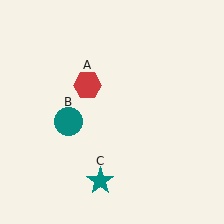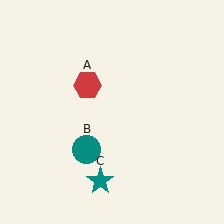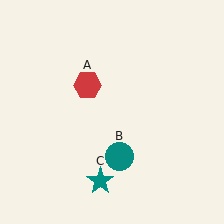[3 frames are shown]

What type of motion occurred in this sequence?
The teal circle (object B) rotated counterclockwise around the center of the scene.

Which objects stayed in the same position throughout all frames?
Red hexagon (object A) and teal star (object C) remained stationary.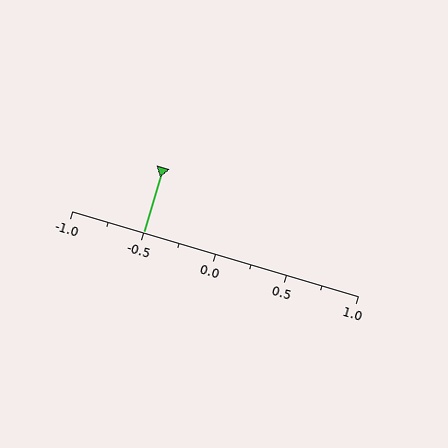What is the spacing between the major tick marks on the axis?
The major ticks are spaced 0.5 apart.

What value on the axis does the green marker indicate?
The marker indicates approximately -0.5.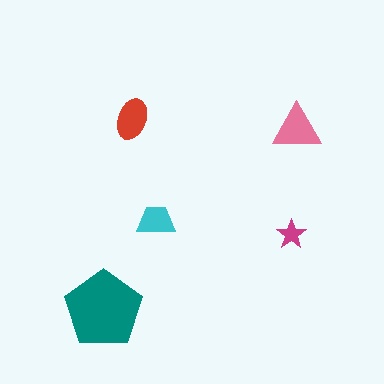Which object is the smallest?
The magenta star.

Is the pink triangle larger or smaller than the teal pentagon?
Smaller.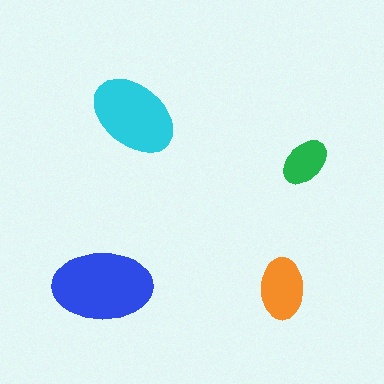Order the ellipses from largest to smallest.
the blue one, the cyan one, the orange one, the green one.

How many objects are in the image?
There are 4 objects in the image.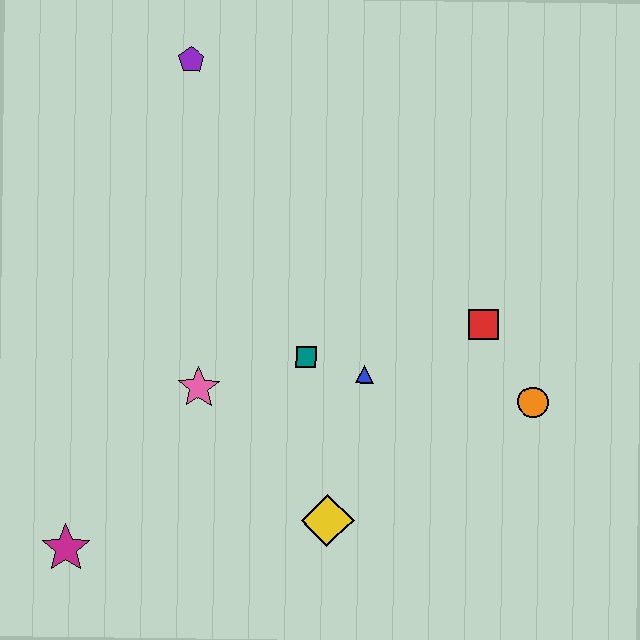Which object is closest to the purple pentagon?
The teal square is closest to the purple pentagon.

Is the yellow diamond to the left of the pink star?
No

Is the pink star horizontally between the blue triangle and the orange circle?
No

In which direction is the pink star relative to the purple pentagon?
The pink star is below the purple pentagon.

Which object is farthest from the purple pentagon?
The magenta star is farthest from the purple pentagon.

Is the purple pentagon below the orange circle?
No